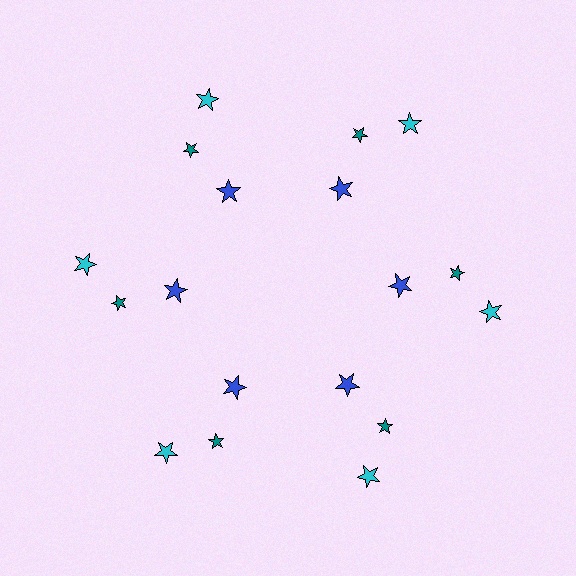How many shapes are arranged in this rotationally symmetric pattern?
There are 18 shapes, arranged in 6 groups of 3.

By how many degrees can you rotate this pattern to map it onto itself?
The pattern maps onto itself every 60 degrees of rotation.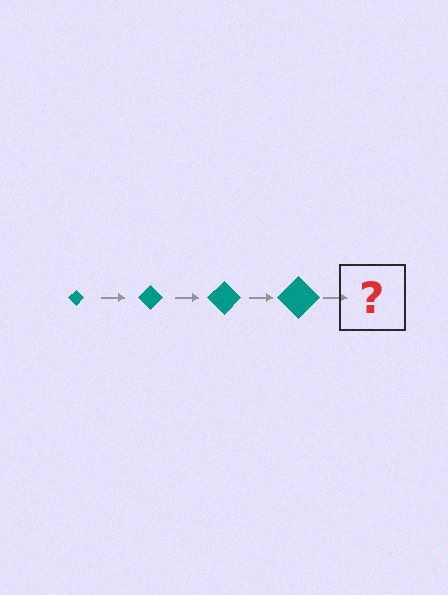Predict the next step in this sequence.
The next step is a teal diamond, larger than the previous one.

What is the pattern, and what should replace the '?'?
The pattern is that the diamond gets progressively larger each step. The '?' should be a teal diamond, larger than the previous one.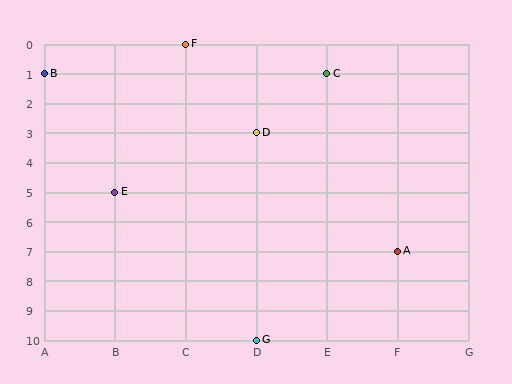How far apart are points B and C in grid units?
Points B and C are 4 columns apart.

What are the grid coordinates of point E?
Point E is at grid coordinates (B, 5).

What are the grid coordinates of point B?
Point B is at grid coordinates (A, 1).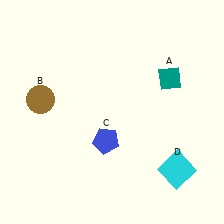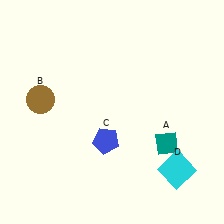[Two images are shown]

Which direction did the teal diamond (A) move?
The teal diamond (A) moved down.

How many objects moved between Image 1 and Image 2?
1 object moved between the two images.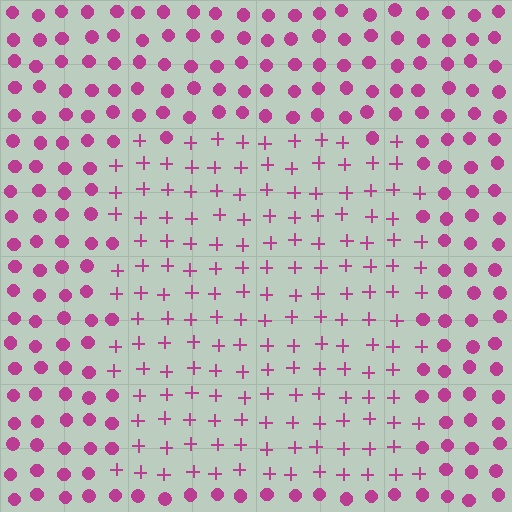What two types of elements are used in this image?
The image uses plus signs inside the rectangle region and circles outside it.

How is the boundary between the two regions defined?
The boundary is defined by a change in element shape: plus signs inside vs. circles outside. All elements share the same color and spacing.